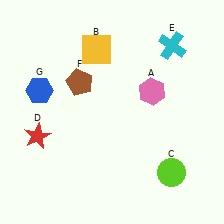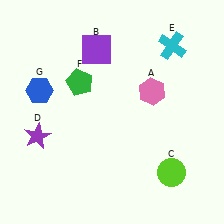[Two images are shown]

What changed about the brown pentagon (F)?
In Image 1, F is brown. In Image 2, it changed to green.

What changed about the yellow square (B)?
In Image 1, B is yellow. In Image 2, it changed to purple.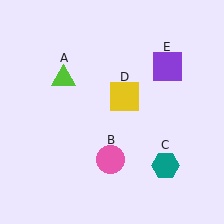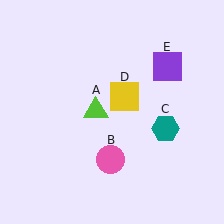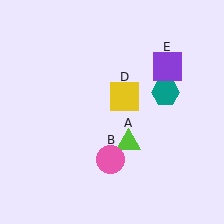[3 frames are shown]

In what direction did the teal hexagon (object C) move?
The teal hexagon (object C) moved up.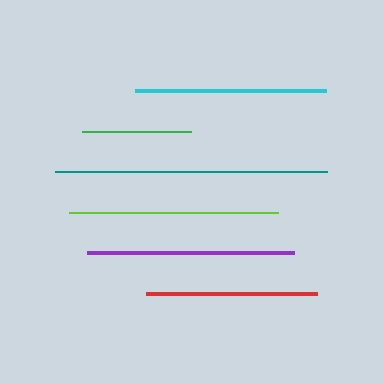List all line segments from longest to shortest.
From longest to shortest: teal, lime, purple, cyan, red, green.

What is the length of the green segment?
The green segment is approximately 109 pixels long.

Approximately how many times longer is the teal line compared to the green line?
The teal line is approximately 2.5 times the length of the green line.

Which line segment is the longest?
The teal line is the longest at approximately 272 pixels.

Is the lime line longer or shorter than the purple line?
The lime line is longer than the purple line.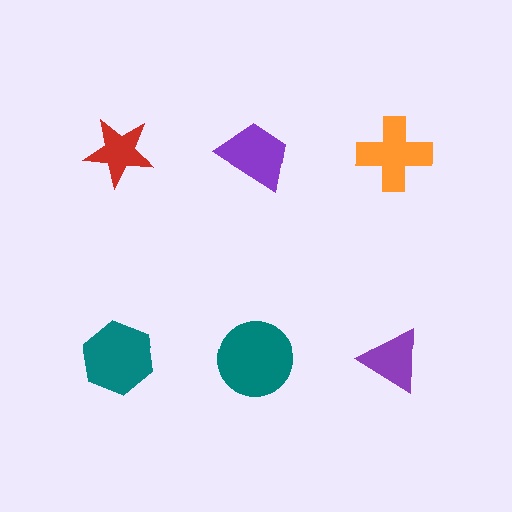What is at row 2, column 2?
A teal circle.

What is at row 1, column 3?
An orange cross.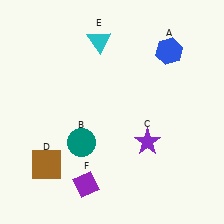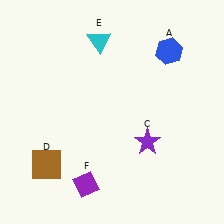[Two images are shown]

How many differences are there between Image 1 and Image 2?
There is 1 difference between the two images.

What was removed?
The teal circle (B) was removed in Image 2.